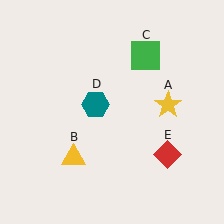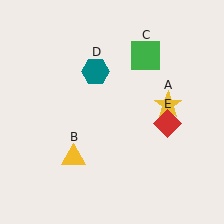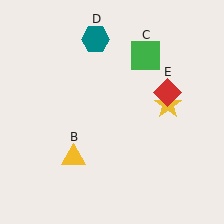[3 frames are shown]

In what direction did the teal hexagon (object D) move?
The teal hexagon (object D) moved up.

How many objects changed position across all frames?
2 objects changed position: teal hexagon (object D), red diamond (object E).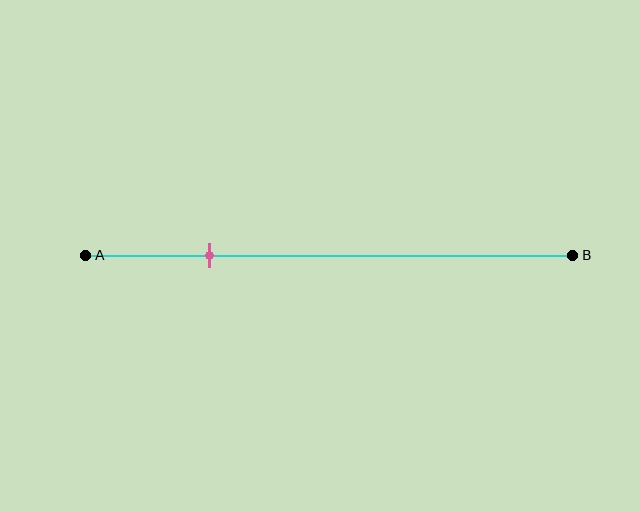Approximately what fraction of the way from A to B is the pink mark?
The pink mark is approximately 25% of the way from A to B.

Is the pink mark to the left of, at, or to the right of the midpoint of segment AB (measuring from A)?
The pink mark is to the left of the midpoint of segment AB.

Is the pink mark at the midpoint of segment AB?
No, the mark is at about 25% from A, not at the 50% midpoint.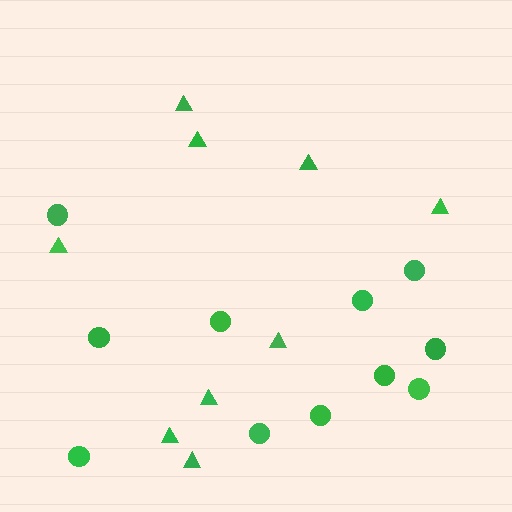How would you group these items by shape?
There are 2 groups: one group of circles (11) and one group of triangles (9).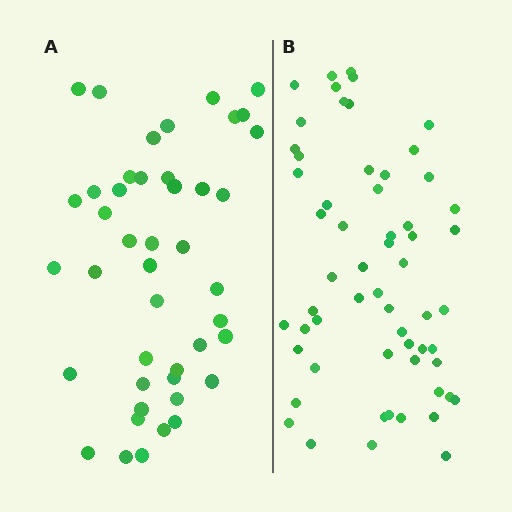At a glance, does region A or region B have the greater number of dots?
Region B (the right region) has more dots.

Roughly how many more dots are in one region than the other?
Region B has approximately 15 more dots than region A.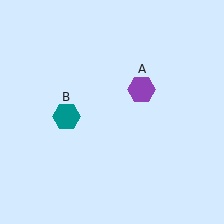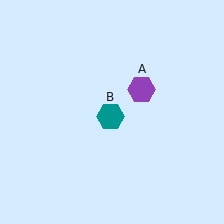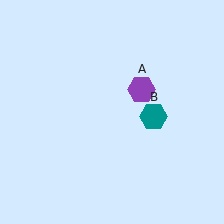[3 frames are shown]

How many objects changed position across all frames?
1 object changed position: teal hexagon (object B).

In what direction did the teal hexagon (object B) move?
The teal hexagon (object B) moved right.